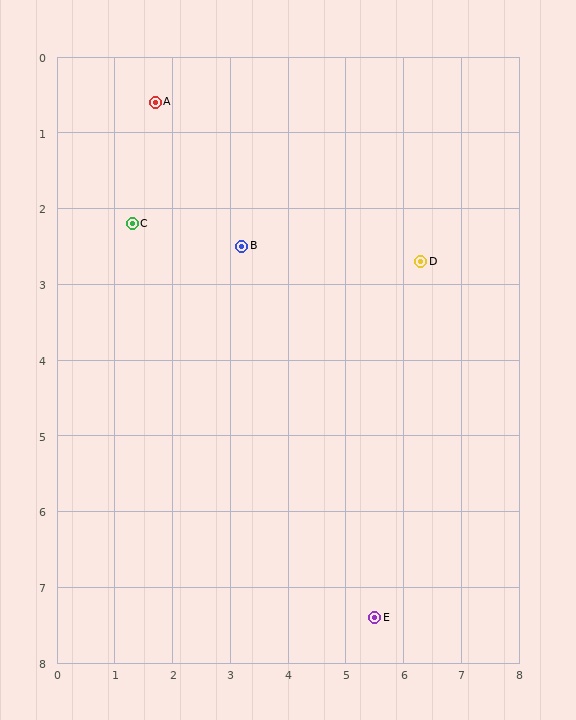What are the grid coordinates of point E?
Point E is at approximately (5.5, 7.4).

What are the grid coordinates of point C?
Point C is at approximately (1.3, 2.2).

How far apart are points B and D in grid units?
Points B and D are about 3.1 grid units apart.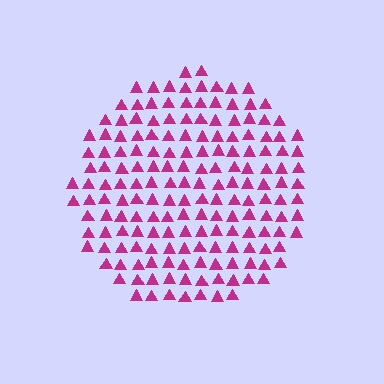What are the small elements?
The small elements are triangles.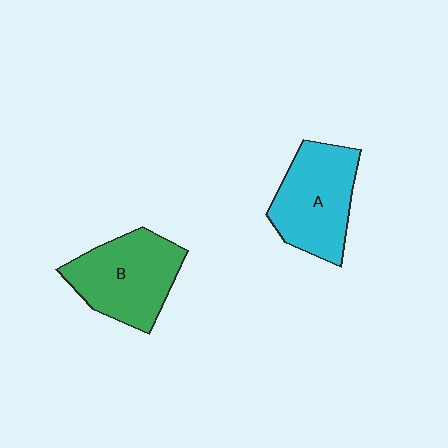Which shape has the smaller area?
Shape A (cyan).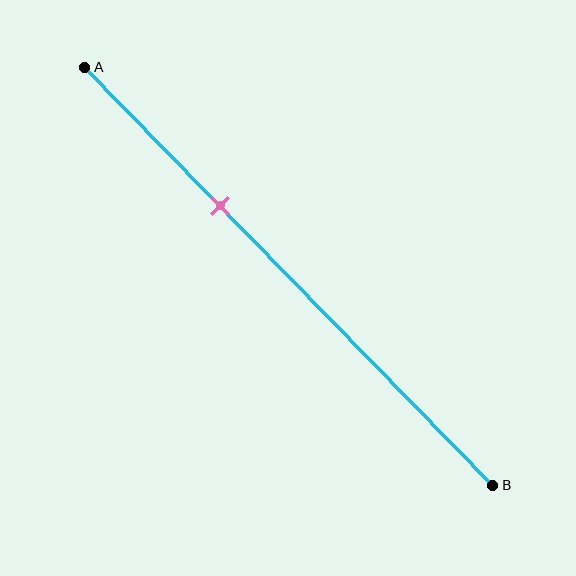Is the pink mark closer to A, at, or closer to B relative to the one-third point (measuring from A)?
The pink mark is approximately at the one-third point of segment AB.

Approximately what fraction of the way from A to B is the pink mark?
The pink mark is approximately 35% of the way from A to B.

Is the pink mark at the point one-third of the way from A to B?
Yes, the mark is approximately at the one-third point.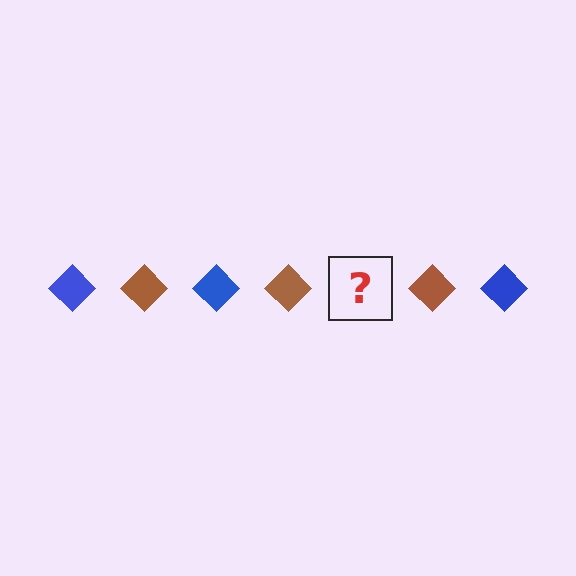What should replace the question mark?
The question mark should be replaced with a blue diamond.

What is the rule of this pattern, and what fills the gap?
The rule is that the pattern cycles through blue, brown diamonds. The gap should be filled with a blue diamond.